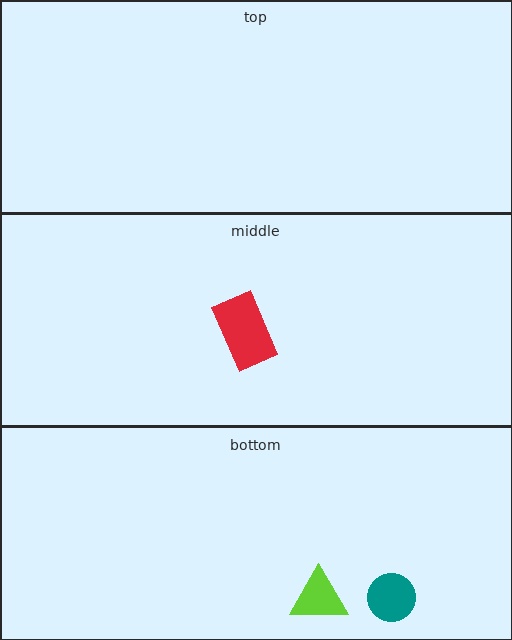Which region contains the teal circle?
The bottom region.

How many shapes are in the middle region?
1.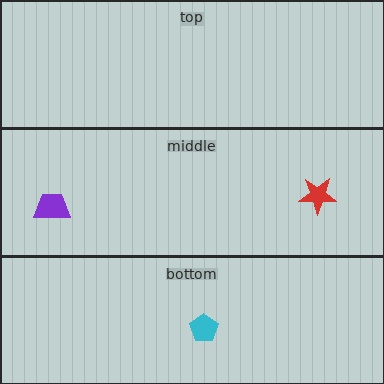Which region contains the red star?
The middle region.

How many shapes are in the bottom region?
1.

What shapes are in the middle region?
The purple trapezoid, the red star.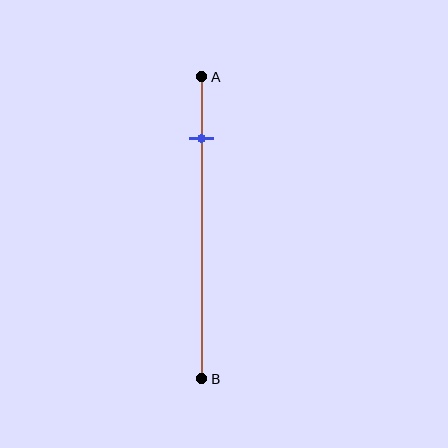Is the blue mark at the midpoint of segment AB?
No, the mark is at about 20% from A, not at the 50% midpoint.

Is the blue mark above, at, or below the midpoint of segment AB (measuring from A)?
The blue mark is above the midpoint of segment AB.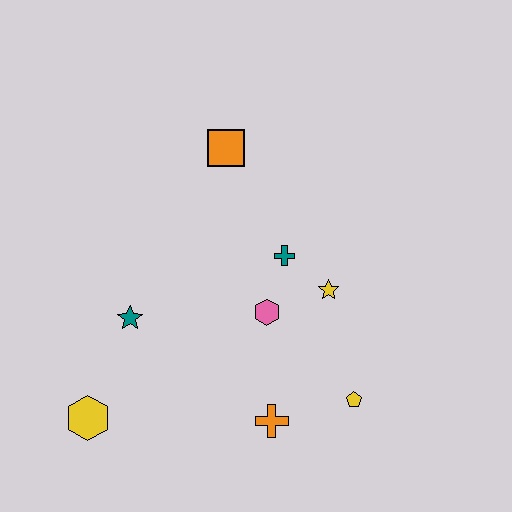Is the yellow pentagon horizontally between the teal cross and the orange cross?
No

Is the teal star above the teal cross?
No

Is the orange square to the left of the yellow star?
Yes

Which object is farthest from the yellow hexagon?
The orange square is farthest from the yellow hexagon.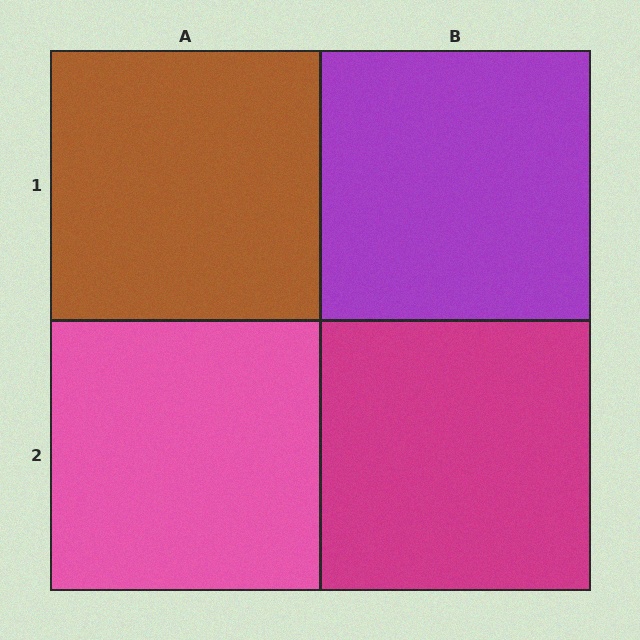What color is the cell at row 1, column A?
Brown.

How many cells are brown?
1 cell is brown.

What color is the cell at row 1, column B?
Purple.